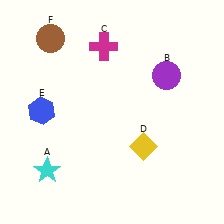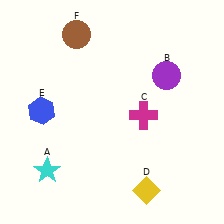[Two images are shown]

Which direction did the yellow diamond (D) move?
The yellow diamond (D) moved down.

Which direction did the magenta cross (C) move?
The magenta cross (C) moved down.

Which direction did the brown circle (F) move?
The brown circle (F) moved right.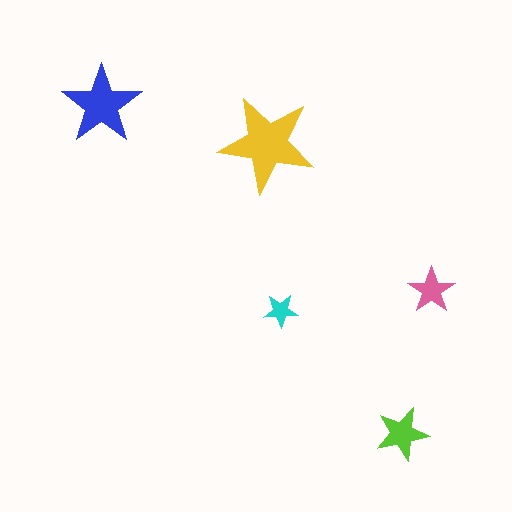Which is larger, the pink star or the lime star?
The lime one.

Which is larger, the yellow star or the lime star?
The yellow one.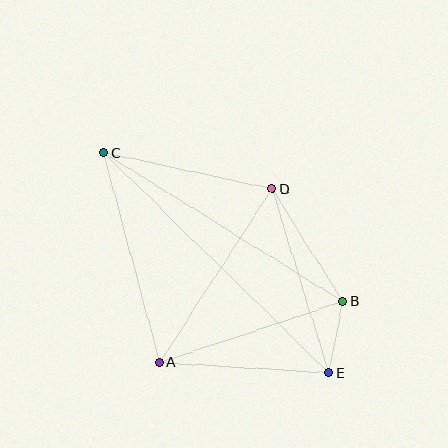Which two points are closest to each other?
Points B and E are closest to each other.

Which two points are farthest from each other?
Points C and E are farthest from each other.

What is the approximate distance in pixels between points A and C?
The distance between A and C is approximately 217 pixels.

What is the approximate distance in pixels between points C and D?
The distance between C and D is approximately 173 pixels.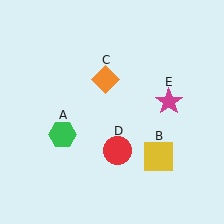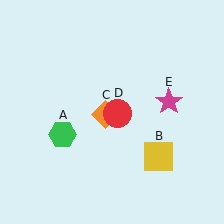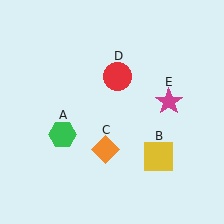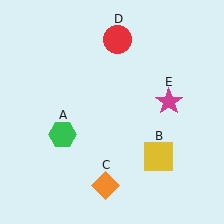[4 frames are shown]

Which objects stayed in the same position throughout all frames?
Green hexagon (object A) and yellow square (object B) and magenta star (object E) remained stationary.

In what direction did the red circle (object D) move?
The red circle (object D) moved up.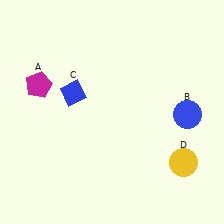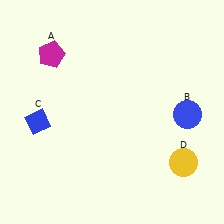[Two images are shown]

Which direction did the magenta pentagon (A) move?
The magenta pentagon (A) moved up.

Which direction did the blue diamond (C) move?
The blue diamond (C) moved left.